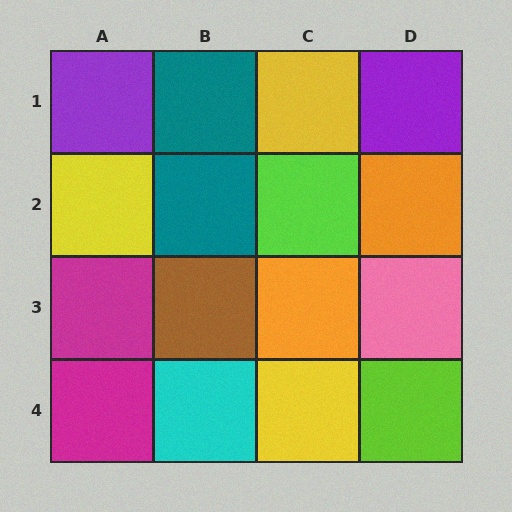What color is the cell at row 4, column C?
Yellow.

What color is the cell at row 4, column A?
Magenta.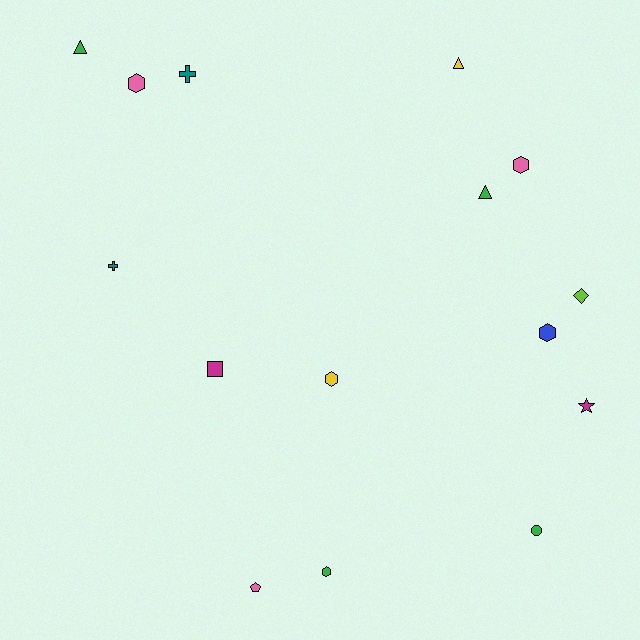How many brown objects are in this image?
There are no brown objects.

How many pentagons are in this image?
There is 1 pentagon.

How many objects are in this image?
There are 15 objects.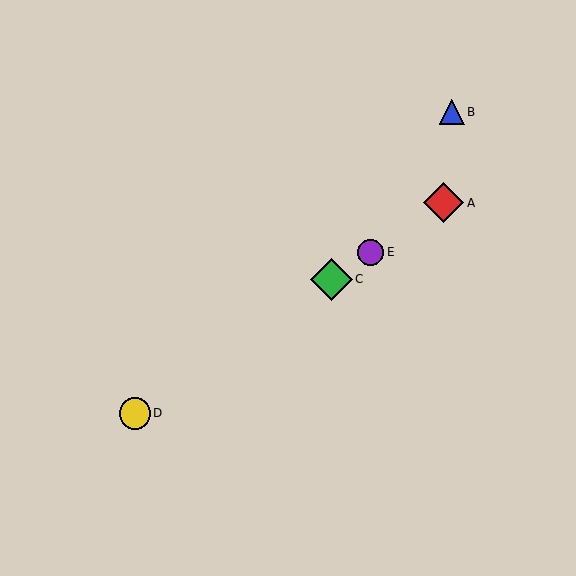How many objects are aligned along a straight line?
4 objects (A, C, D, E) are aligned along a straight line.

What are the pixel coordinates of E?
Object E is at (371, 252).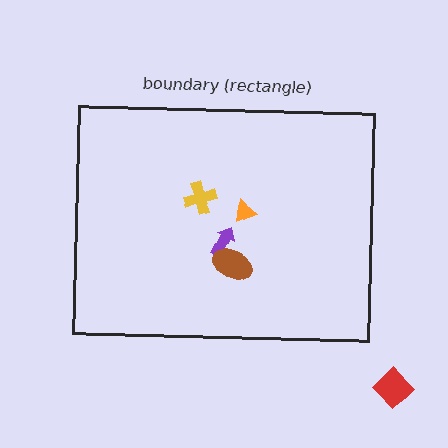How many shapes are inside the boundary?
4 inside, 1 outside.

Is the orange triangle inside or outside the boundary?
Inside.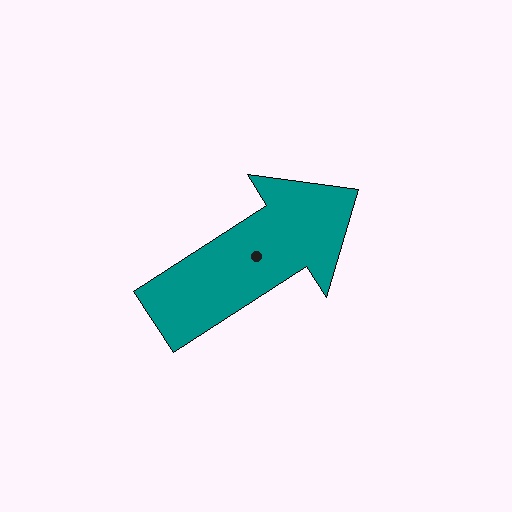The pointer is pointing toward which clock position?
Roughly 2 o'clock.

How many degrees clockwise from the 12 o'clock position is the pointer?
Approximately 57 degrees.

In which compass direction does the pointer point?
Northeast.